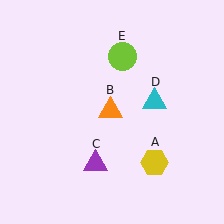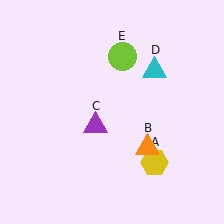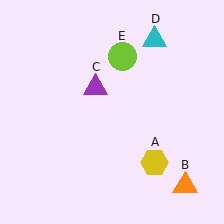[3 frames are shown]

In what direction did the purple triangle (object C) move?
The purple triangle (object C) moved up.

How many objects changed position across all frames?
3 objects changed position: orange triangle (object B), purple triangle (object C), cyan triangle (object D).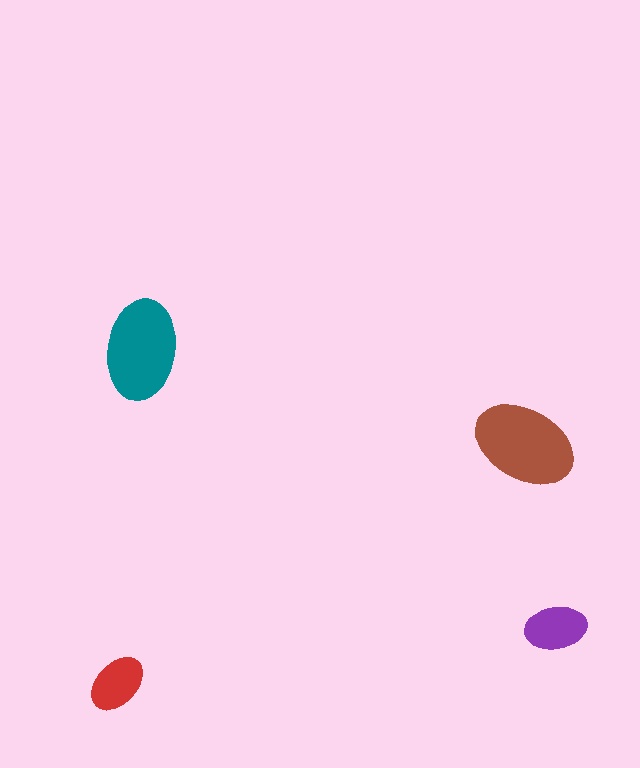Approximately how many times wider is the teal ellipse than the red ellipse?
About 1.5 times wider.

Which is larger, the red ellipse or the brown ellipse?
The brown one.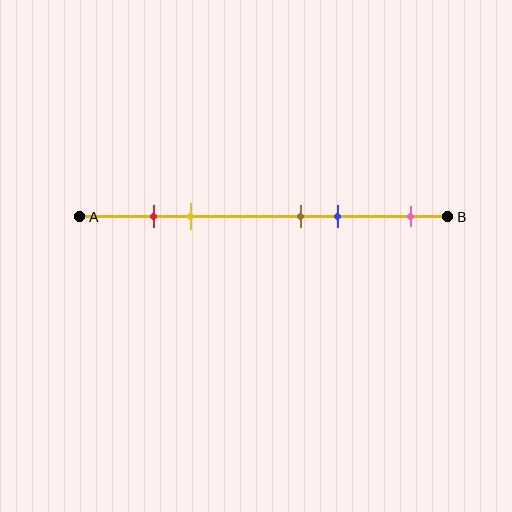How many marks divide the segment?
There are 5 marks dividing the segment.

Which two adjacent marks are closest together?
The red and yellow marks are the closest adjacent pair.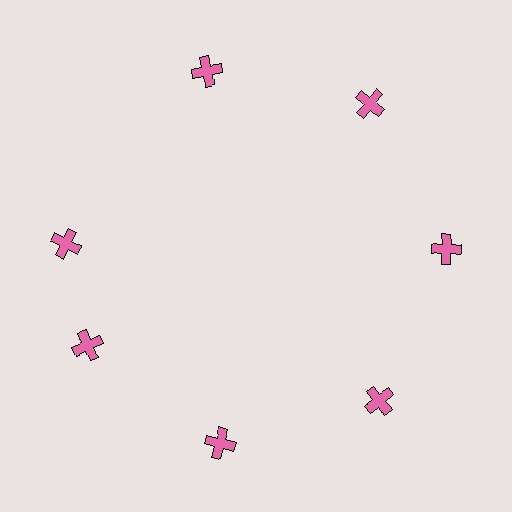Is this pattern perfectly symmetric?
No. The 7 pink crosses are arranged in a ring, but one element near the 10 o'clock position is rotated out of alignment along the ring, breaking the 7-fold rotational symmetry.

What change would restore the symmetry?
The symmetry would be restored by rotating it back into even spacing with its neighbors so that all 7 crosses sit at equal angles and equal distance from the center.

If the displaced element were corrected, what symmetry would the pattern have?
It would have 7-fold rotational symmetry — the pattern would map onto itself every 51 degrees.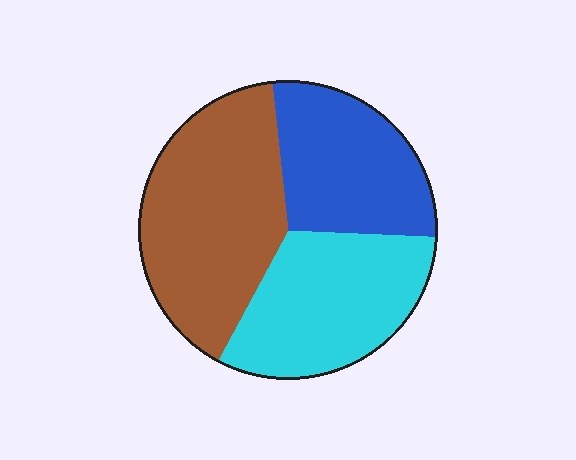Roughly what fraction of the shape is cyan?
Cyan takes up between a quarter and a half of the shape.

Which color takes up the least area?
Blue, at roughly 25%.